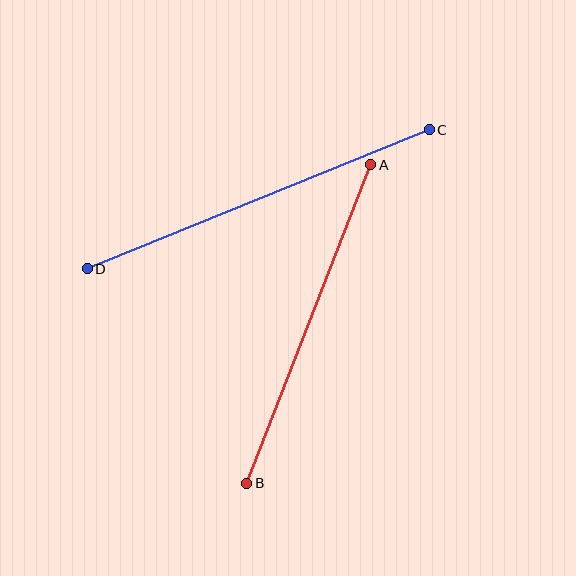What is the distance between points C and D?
The distance is approximately 369 pixels.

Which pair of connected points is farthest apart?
Points C and D are farthest apart.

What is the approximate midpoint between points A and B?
The midpoint is at approximately (309, 324) pixels.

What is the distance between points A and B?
The distance is approximately 342 pixels.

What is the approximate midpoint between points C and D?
The midpoint is at approximately (258, 199) pixels.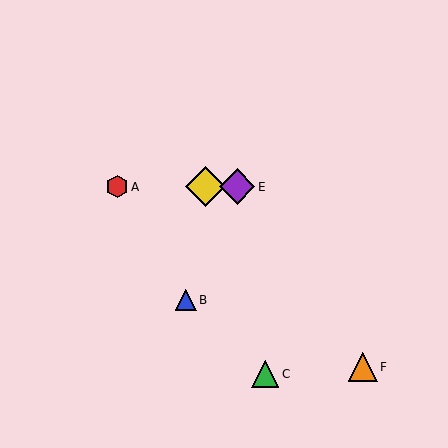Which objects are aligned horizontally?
Objects A, D, E are aligned horizontally.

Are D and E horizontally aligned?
Yes, both are at y≈187.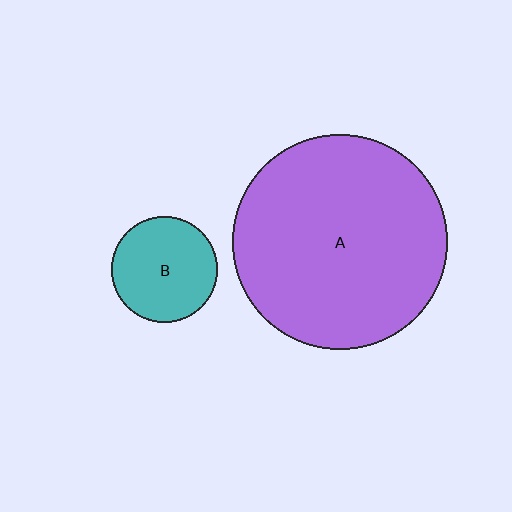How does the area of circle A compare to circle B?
Approximately 4.1 times.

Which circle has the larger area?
Circle A (purple).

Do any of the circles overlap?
No, none of the circles overlap.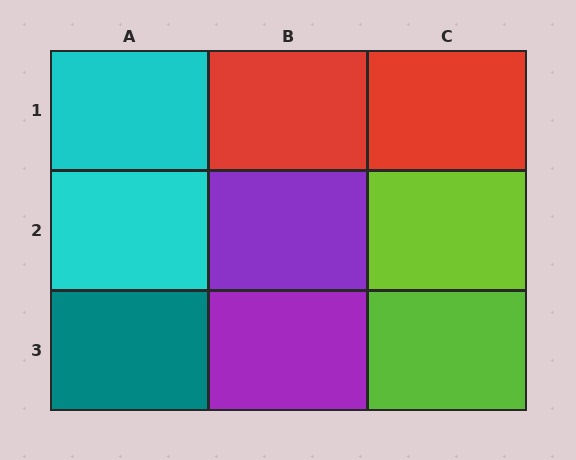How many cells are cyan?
2 cells are cyan.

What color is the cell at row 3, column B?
Purple.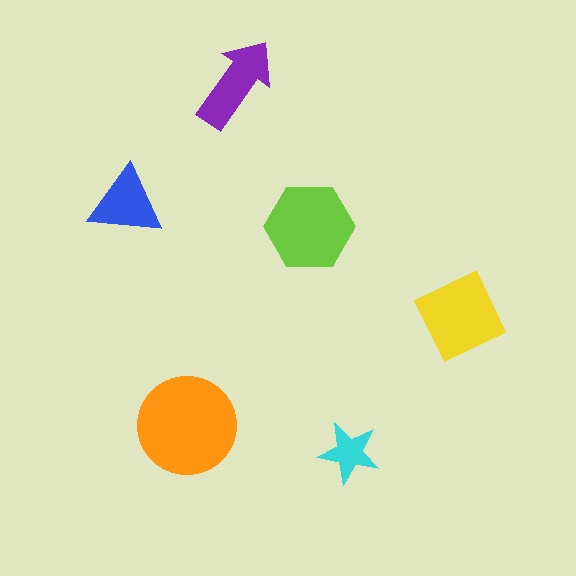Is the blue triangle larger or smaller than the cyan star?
Larger.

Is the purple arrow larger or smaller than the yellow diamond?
Smaller.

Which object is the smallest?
The cyan star.